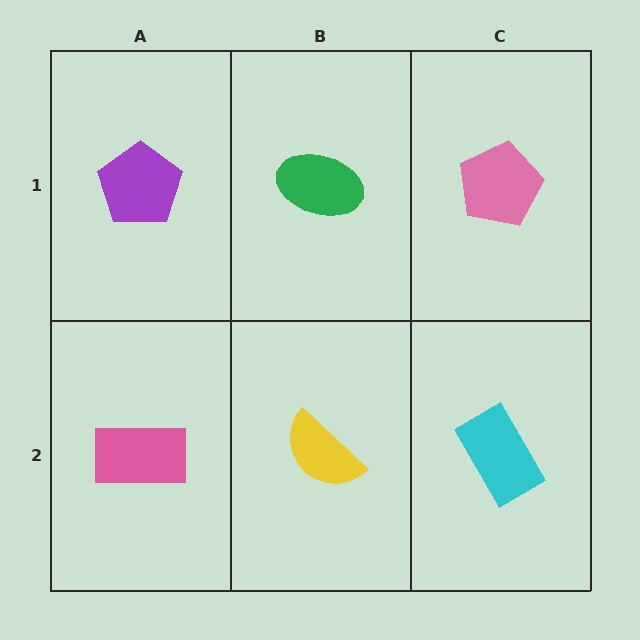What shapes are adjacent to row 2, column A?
A purple pentagon (row 1, column A), a yellow semicircle (row 2, column B).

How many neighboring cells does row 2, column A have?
2.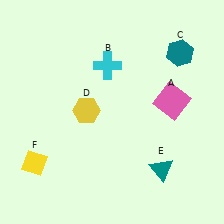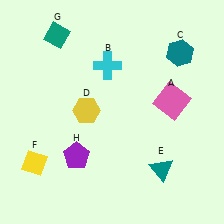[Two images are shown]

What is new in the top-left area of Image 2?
A teal diamond (G) was added in the top-left area of Image 2.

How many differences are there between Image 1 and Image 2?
There are 2 differences between the two images.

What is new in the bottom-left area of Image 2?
A purple pentagon (H) was added in the bottom-left area of Image 2.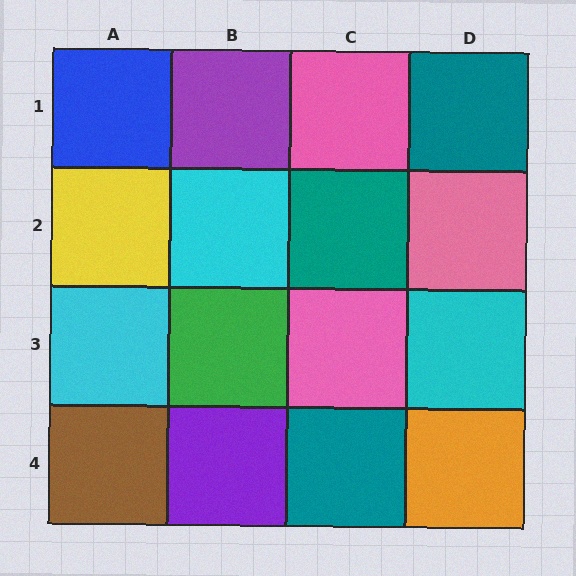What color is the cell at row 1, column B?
Purple.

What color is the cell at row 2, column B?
Cyan.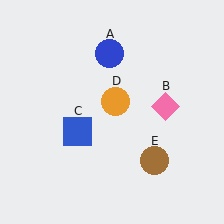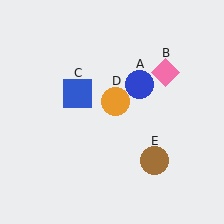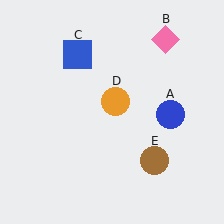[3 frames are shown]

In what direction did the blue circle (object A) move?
The blue circle (object A) moved down and to the right.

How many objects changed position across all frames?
3 objects changed position: blue circle (object A), pink diamond (object B), blue square (object C).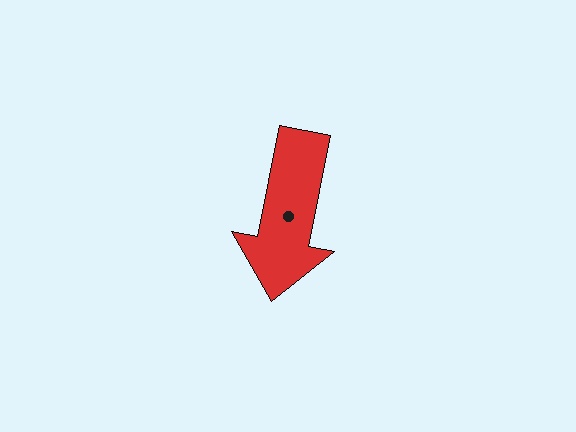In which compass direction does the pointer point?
South.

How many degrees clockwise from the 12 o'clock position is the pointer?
Approximately 191 degrees.